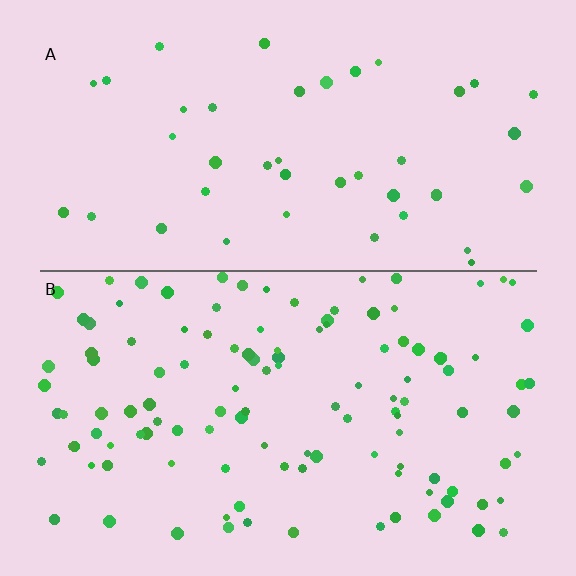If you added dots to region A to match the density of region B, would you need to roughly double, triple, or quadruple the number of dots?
Approximately triple.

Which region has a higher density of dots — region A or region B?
B (the bottom).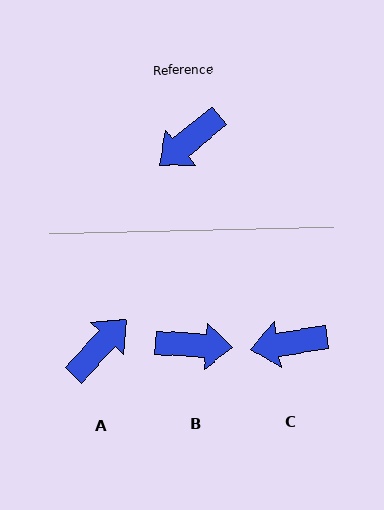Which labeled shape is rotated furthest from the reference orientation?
A, about 173 degrees away.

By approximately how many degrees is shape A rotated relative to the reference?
Approximately 173 degrees clockwise.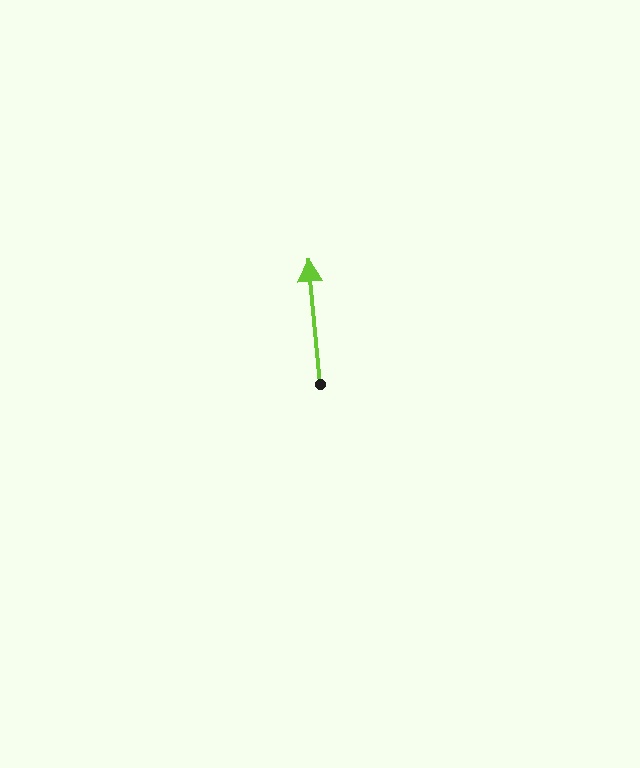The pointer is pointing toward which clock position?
Roughly 12 o'clock.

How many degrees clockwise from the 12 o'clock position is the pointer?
Approximately 355 degrees.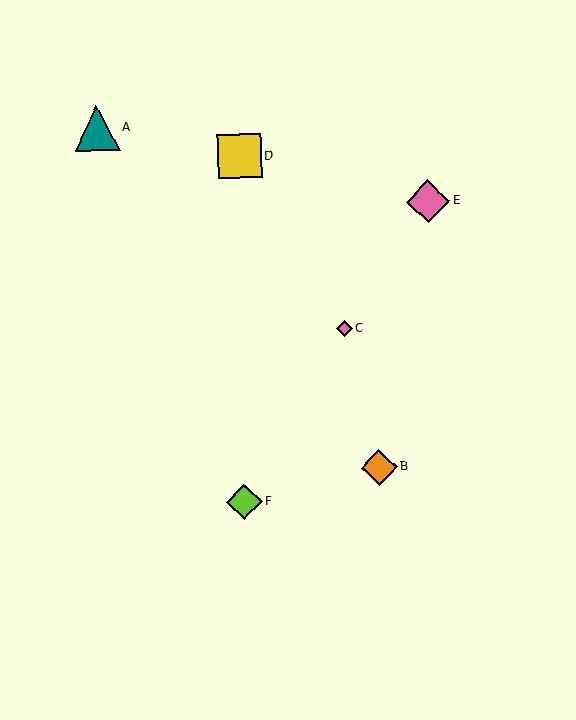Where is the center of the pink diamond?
The center of the pink diamond is at (344, 328).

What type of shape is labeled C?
Shape C is a pink diamond.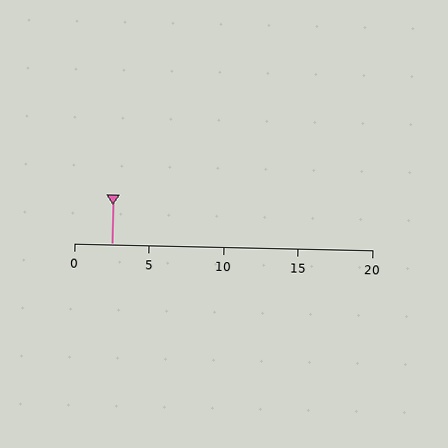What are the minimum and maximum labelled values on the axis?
The axis runs from 0 to 20.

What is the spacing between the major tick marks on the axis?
The major ticks are spaced 5 apart.